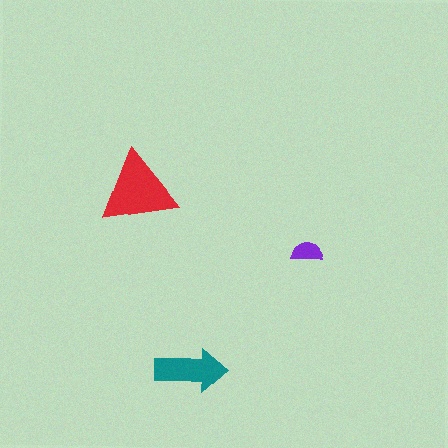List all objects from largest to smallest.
The red triangle, the teal arrow, the purple semicircle.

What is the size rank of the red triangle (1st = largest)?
1st.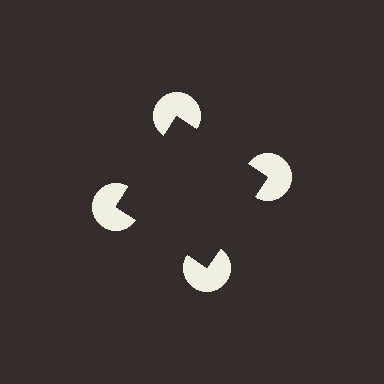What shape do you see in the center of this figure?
An illusory square — its edges are inferred from the aligned wedge cuts in the pac-man discs, not physically drawn.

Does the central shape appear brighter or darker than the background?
It typically appears slightly darker than the background, even though no actual brightness change is drawn.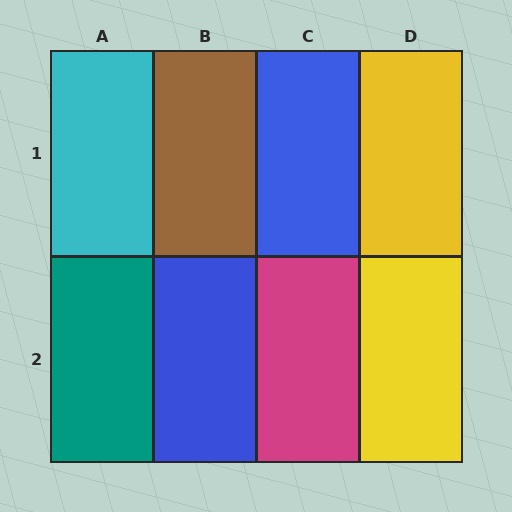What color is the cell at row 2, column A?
Teal.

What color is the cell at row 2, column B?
Blue.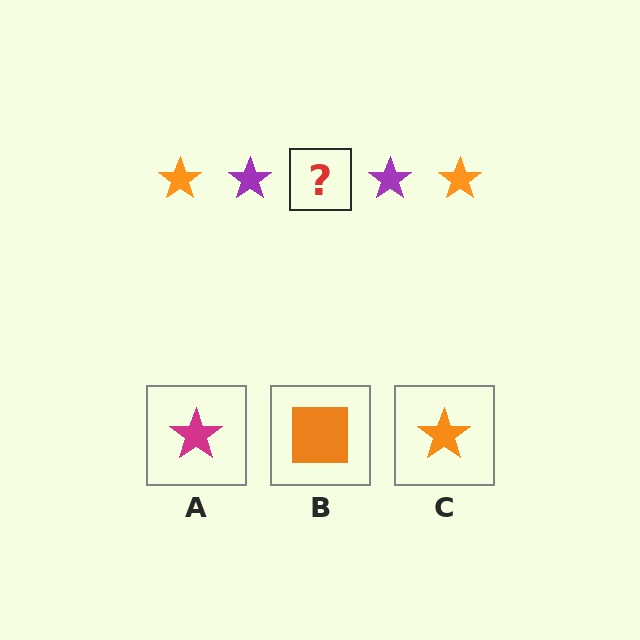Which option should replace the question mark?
Option C.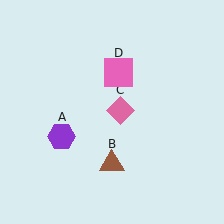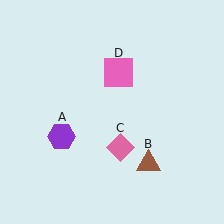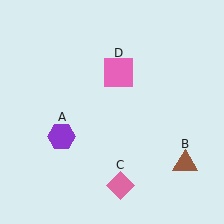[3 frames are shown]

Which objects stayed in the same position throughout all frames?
Purple hexagon (object A) and pink square (object D) remained stationary.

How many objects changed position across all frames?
2 objects changed position: brown triangle (object B), pink diamond (object C).